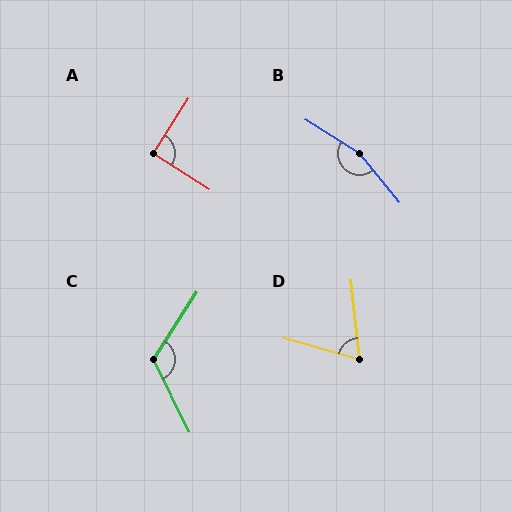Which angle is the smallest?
D, at approximately 68 degrees.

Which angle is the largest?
B, at approximately 161 degrees.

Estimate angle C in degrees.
Approximately 121 degrees.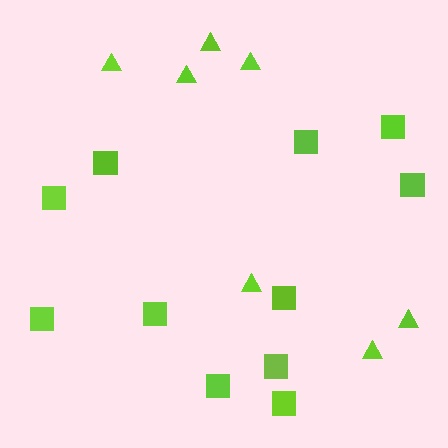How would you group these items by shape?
There are 2 groups: one group of squares (11) and one group of triangles (7).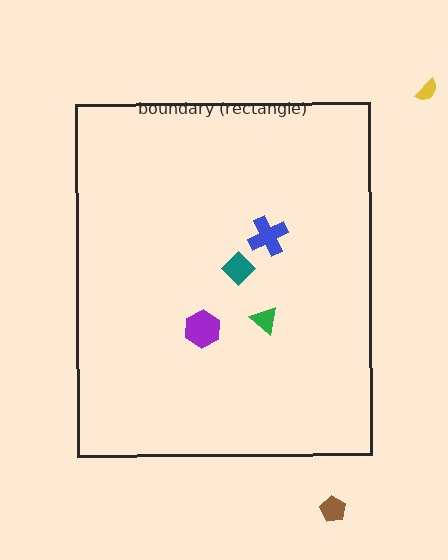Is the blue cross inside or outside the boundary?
Inside.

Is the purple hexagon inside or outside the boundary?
Inside.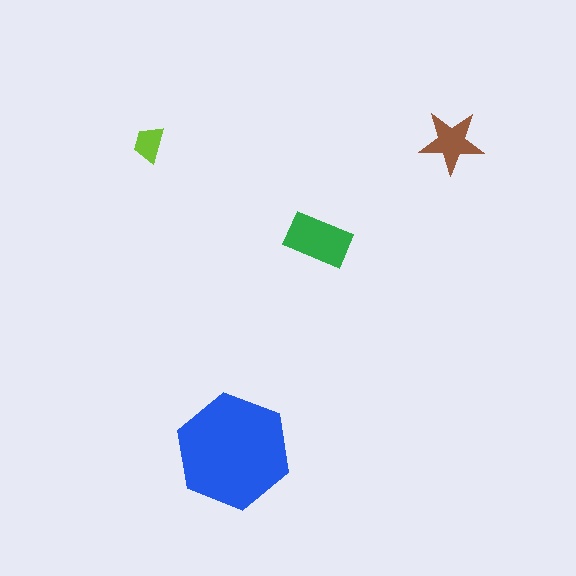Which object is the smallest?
The lime trapezoid.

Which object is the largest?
The blue hexagon.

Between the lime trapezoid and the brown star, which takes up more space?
The brown star.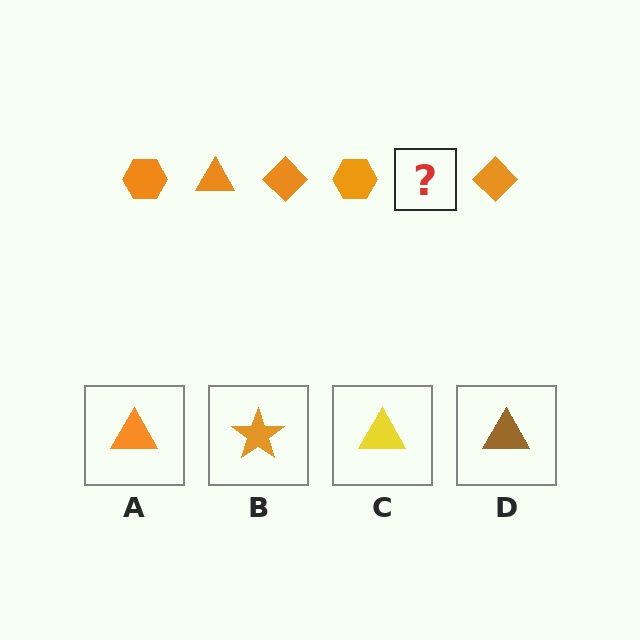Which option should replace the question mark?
Option A.